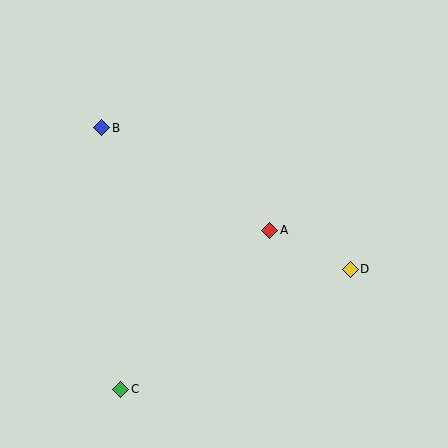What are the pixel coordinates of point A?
Point A is at (270, 230).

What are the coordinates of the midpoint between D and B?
The midpoint between D and B is at (226, 199).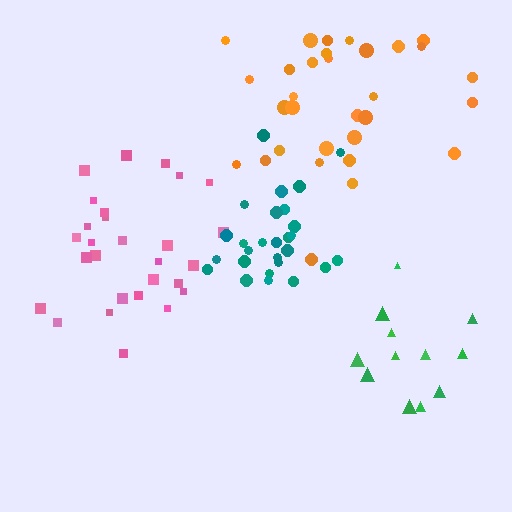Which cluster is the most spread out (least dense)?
Pink.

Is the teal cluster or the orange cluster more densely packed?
Teal.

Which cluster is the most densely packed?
Teal.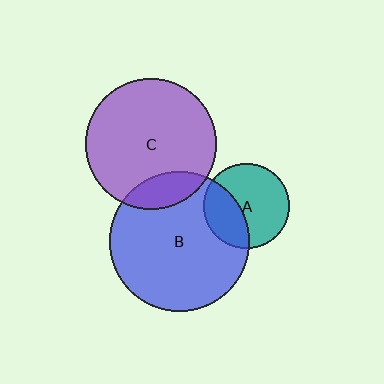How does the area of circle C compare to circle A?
Approximately 2.4 times.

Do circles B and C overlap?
Yes.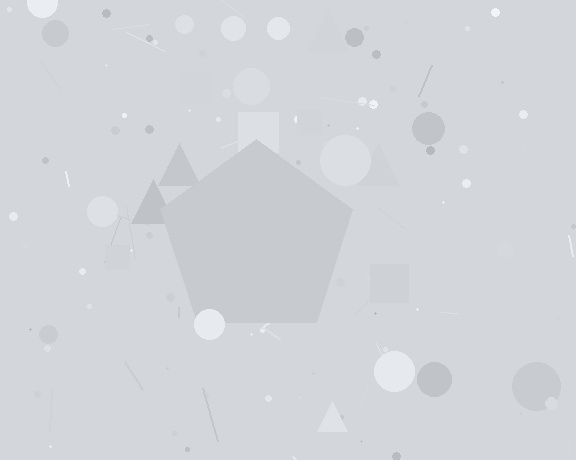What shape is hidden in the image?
A pentagon is hidden in the image.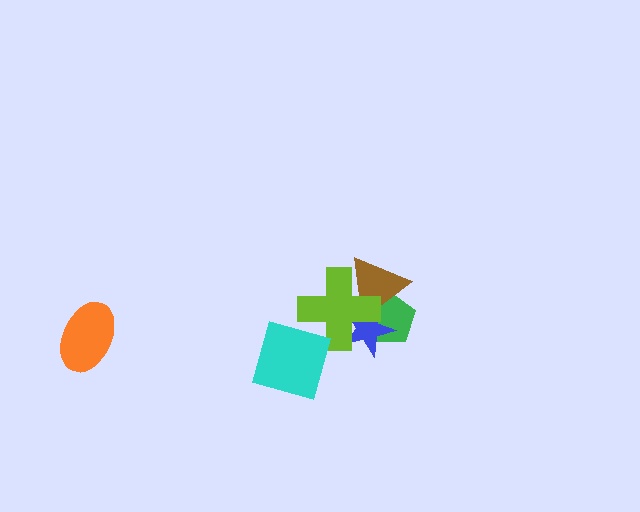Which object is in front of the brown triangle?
The lime cross is in front of the brown triangle.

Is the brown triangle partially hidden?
Yes, it is partially covered by another shape.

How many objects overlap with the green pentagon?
3 objects overlap with the green pentagon.